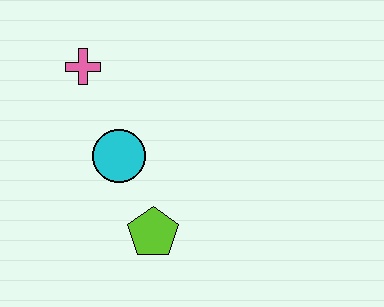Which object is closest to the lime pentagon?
The cyan circle is closest to the lime pentagon.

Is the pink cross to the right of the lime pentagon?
No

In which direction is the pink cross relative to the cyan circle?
The pink cross is above the cyan circle.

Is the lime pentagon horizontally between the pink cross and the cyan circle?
No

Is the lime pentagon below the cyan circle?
Yes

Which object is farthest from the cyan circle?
The pink cross is farthest from the cyan circle.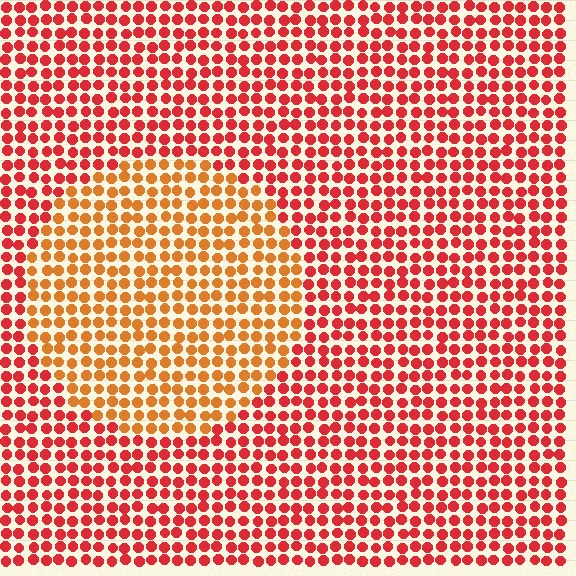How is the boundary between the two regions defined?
The boundary is defined purely by a slight shift in hue (about 32 degrees). Spacing, size, and orientation are identical on both sides.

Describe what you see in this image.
The image is filled with small red elements in a uniform arrangement. A circle-shaped region is visible where the elements are tinted to a slightly different hue, forming a subtle color boundary.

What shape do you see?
I see a circle.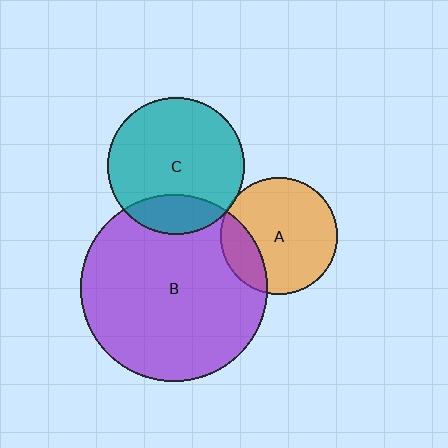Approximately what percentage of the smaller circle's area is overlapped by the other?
Approximately 5%.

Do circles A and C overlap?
Yes.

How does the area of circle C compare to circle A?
Approximately 1.4 times.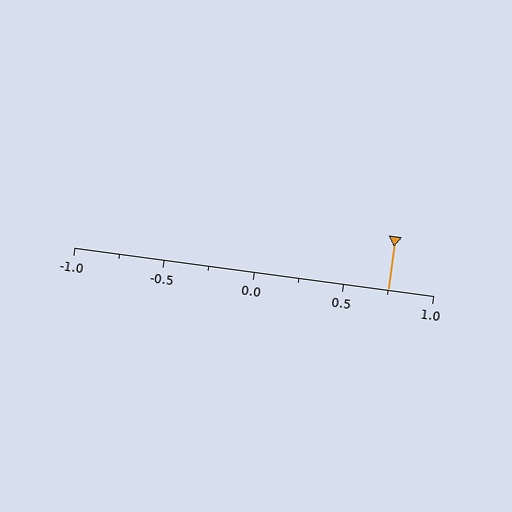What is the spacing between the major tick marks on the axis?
The major ticks are spaced 0.5 apart.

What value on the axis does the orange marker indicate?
The marker indicates approximately 0.75.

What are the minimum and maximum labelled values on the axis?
The axis runs from -1.0 to 1.0.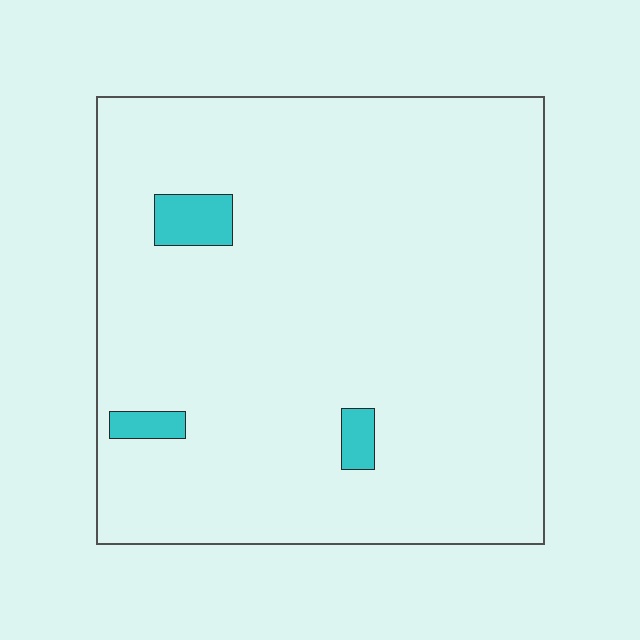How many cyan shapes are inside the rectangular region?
3.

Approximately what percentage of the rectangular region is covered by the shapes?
Approximately 5%.